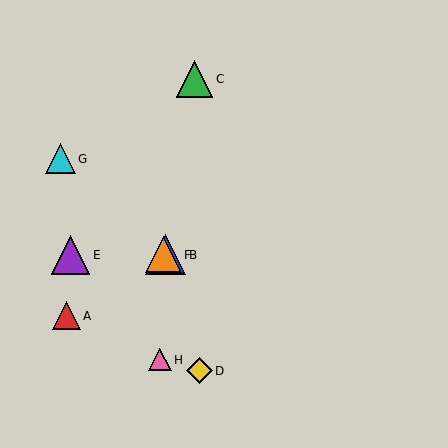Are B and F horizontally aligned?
Yes, both are at y≈255.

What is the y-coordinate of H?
Object H is at y≈360.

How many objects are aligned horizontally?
3 objects (B, E, F) are aligned horizontally.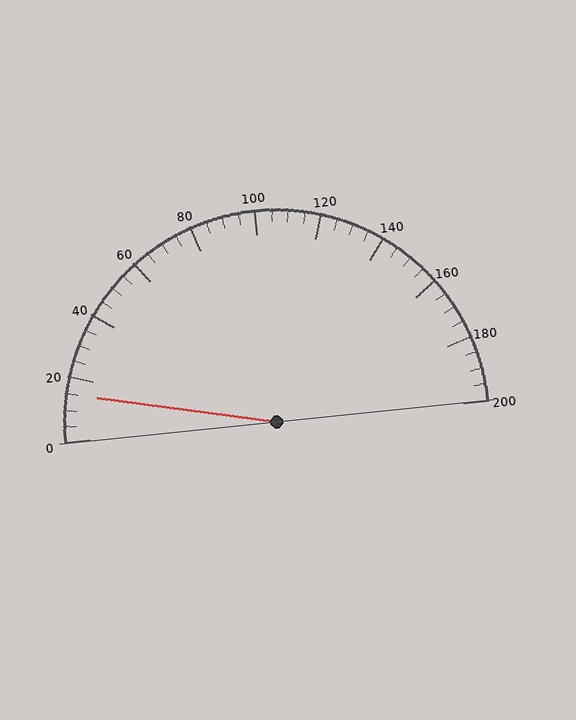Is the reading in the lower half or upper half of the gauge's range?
The reading is in the lower half of the range (0 to 200).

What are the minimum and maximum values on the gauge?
The gauge ranges from 0 to 200.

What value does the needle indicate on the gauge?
The needle indicates approximately 15.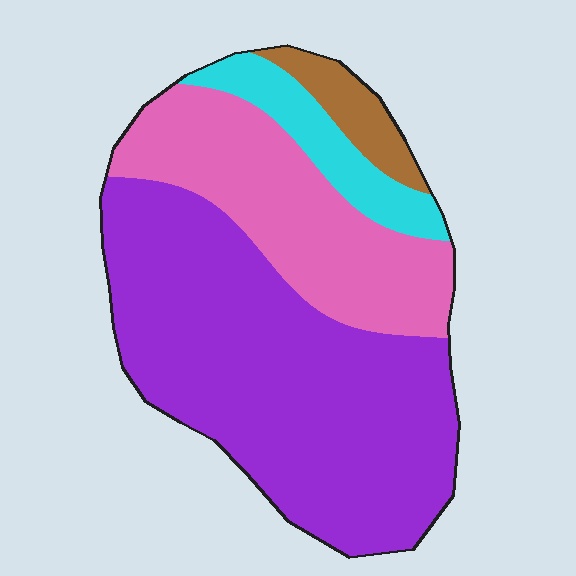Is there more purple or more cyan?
Purple.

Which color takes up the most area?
Purple, at roughly 55%.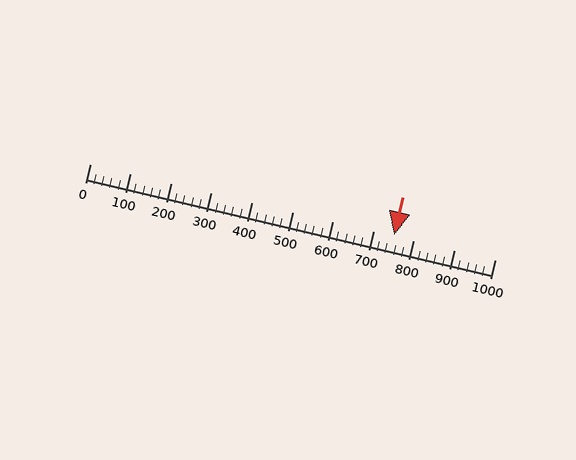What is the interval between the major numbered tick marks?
The major tick marks are spaced 100 units apart.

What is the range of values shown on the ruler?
The ruler shows values from 0 to 1000.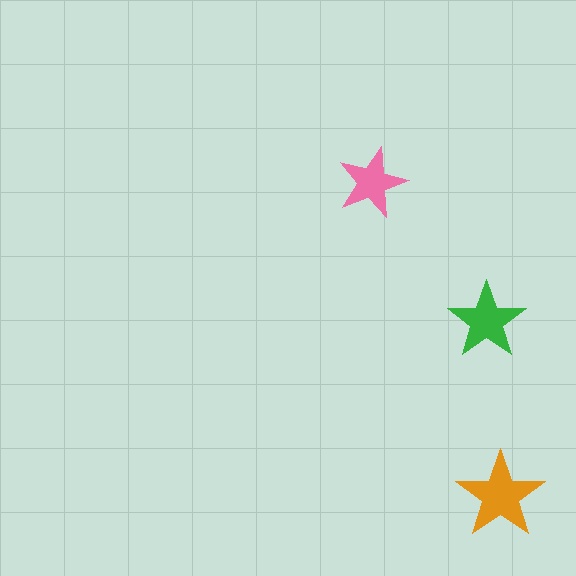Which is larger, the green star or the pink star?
The green one.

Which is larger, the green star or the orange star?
The orange one.